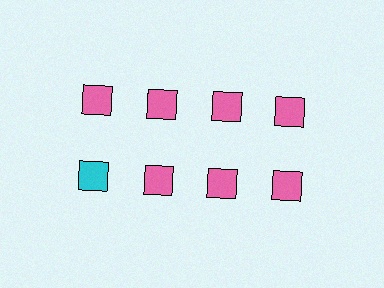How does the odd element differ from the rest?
It has a different color: cyan instead of pink.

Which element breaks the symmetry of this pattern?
The cyan square in the second row, leftmost column breaks the symmetry. All other shapes are pink squares.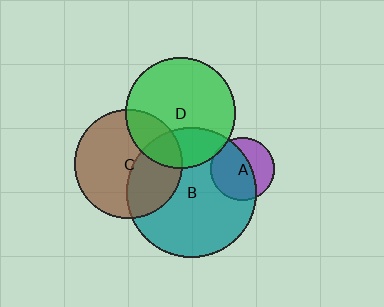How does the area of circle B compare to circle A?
Approximately 4.2 times.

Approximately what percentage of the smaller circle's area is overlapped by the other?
Approximately 25%.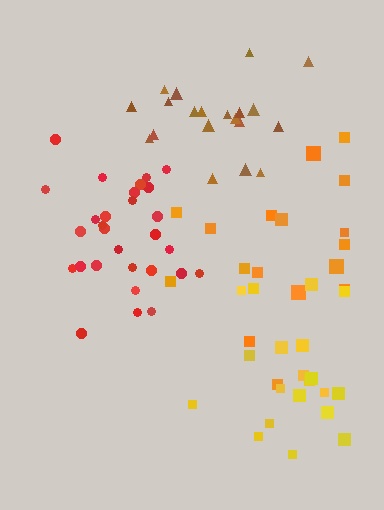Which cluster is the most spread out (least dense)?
Orange.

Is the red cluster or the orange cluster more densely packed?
Red.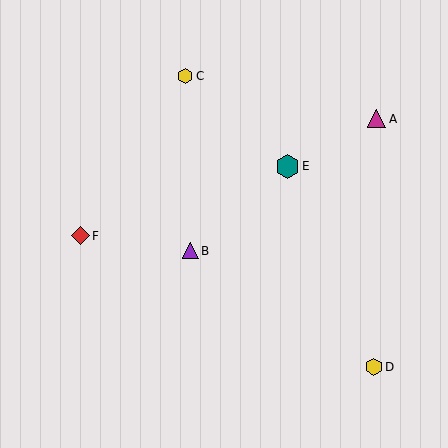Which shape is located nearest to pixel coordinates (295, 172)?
The teal hexagon (labeled E) at (288, 166) is nearest to that location.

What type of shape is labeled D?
Shape D is a yellow hexagon.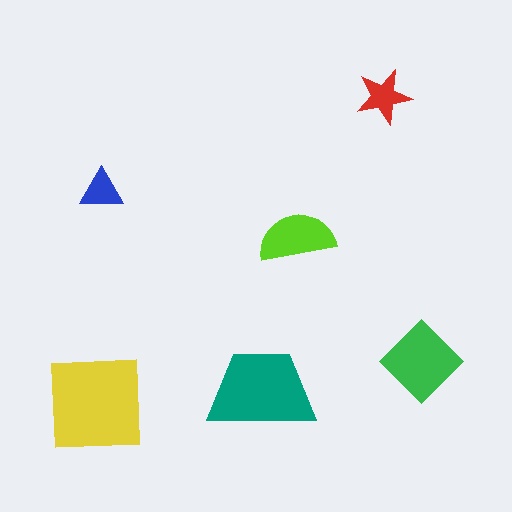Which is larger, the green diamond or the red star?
The green diamond.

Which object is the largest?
The yellow square.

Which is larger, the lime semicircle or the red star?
The lime semicircle.